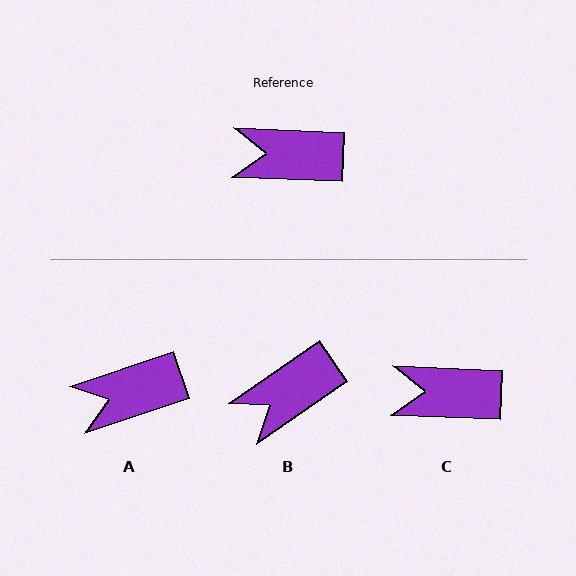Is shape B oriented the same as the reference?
No, it is off by about 37 degrees.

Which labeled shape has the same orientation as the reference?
C.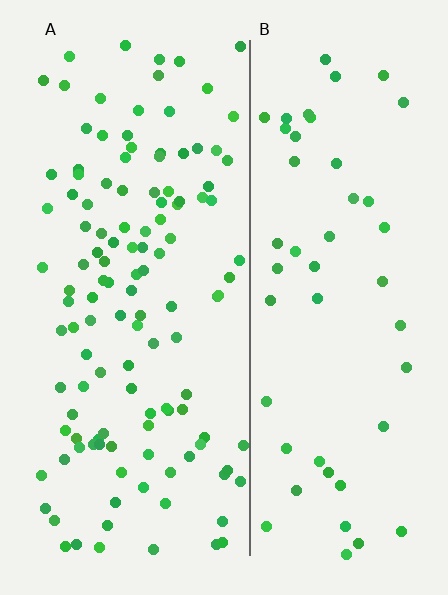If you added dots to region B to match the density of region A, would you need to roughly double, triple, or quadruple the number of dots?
Approximately double.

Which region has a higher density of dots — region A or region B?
A (the left).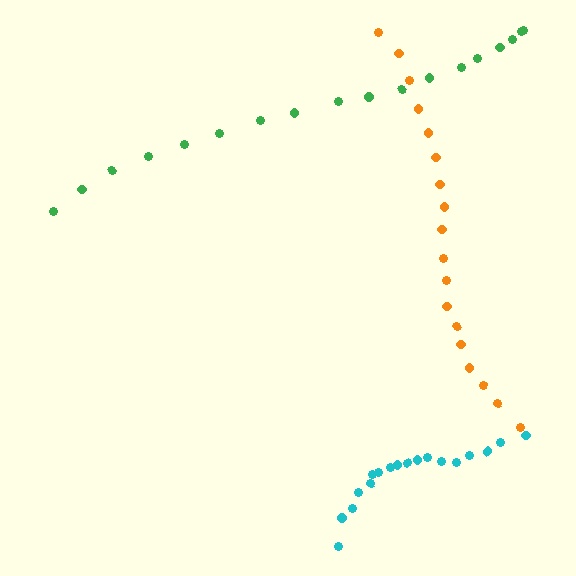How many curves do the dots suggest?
There are 3 distinct paths.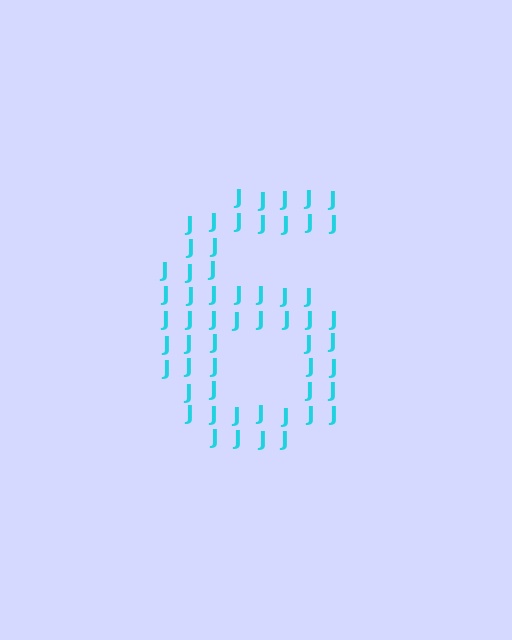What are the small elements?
The small elements are letter J's.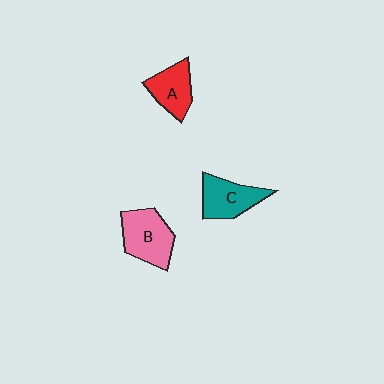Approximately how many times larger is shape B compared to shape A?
Approximately 1.3 times.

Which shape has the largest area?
Shape B (pink).